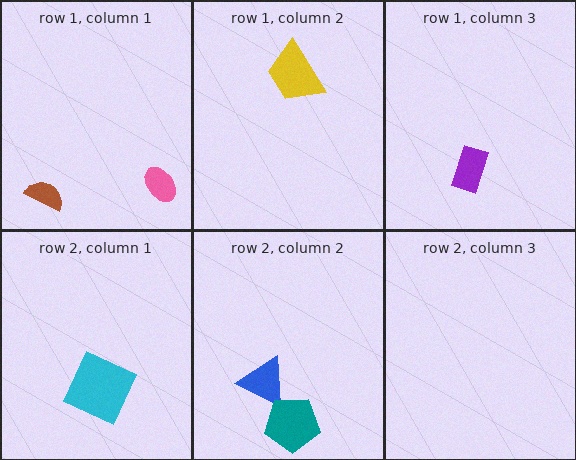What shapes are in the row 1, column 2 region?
The yellow trapezoid.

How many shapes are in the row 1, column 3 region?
1.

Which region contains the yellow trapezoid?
The row 1, column 2 region.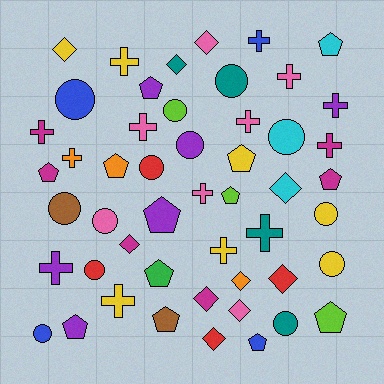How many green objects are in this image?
There is 1 green object.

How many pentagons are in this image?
There are 13 pentagons.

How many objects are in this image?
There are 50 objects.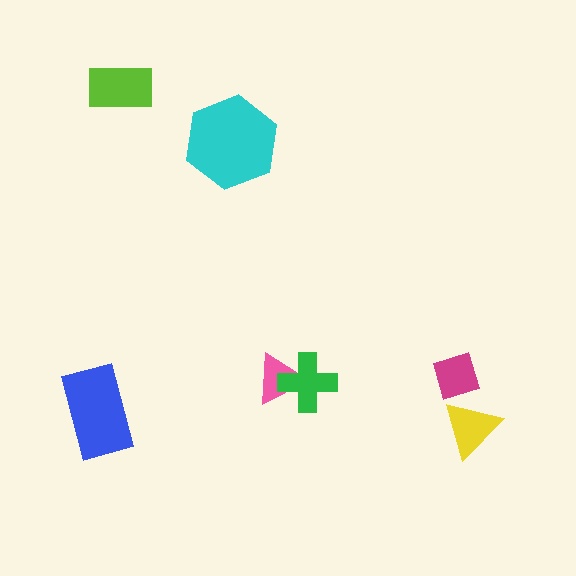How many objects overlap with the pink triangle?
1 object overlaps with the pink triangle.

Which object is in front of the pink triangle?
The green cross is in front of the pink triangle.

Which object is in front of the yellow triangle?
The magenta diamond is in front of the yellow triangle.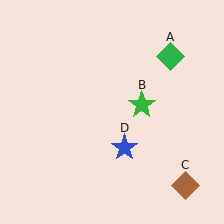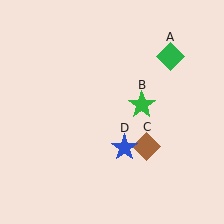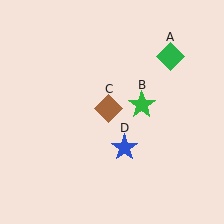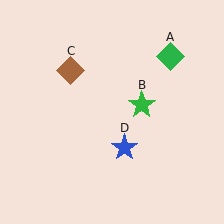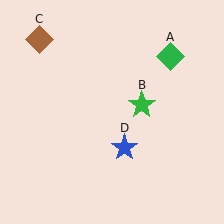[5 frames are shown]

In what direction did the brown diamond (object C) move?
The brown diamond (object C) moved up and to the left.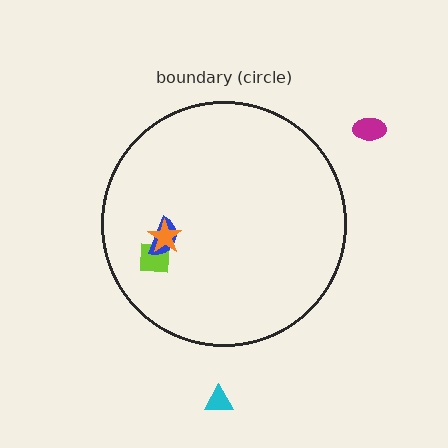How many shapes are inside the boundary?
3 inside, 2 outside.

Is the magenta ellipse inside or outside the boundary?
Outside.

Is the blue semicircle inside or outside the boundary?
Inside.